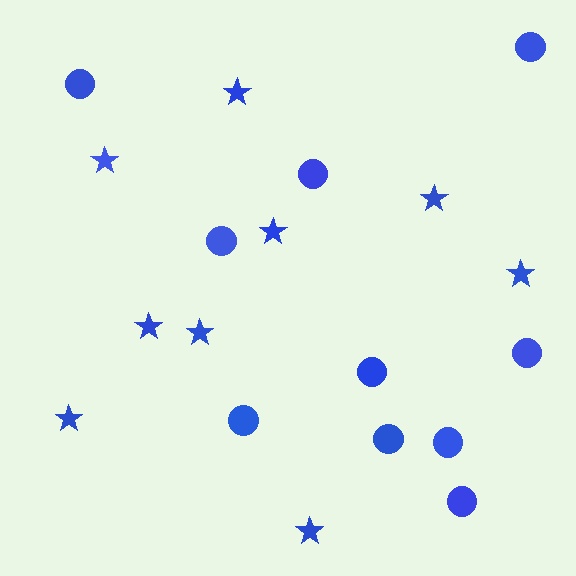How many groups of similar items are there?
There are 2 groups: one group of stars (9) and one group of circles (10).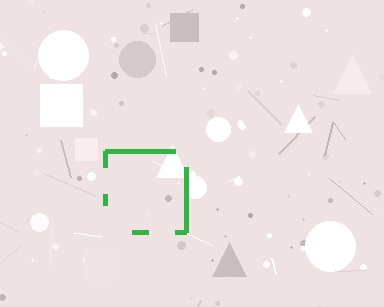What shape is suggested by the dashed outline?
The dashed outline suggests a square.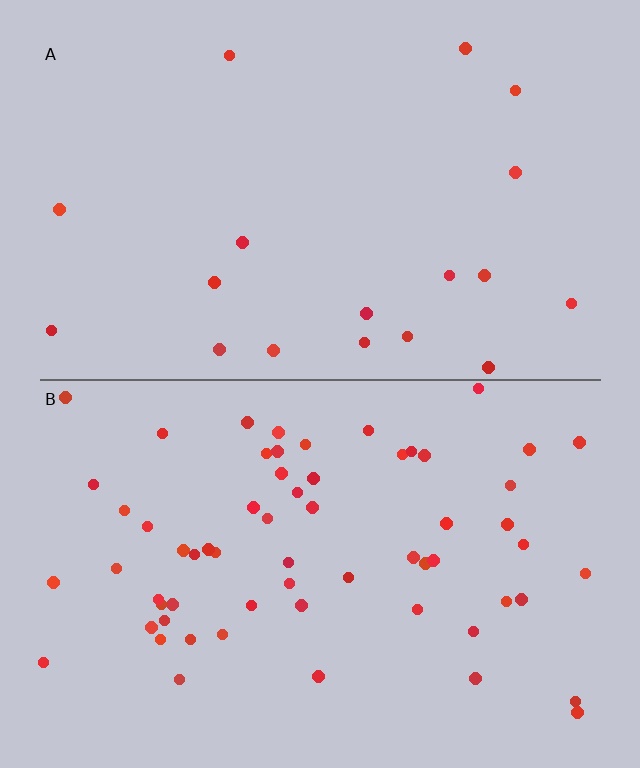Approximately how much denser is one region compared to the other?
Approximately 3.4× — region B over region A.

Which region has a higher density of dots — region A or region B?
B (the bottom).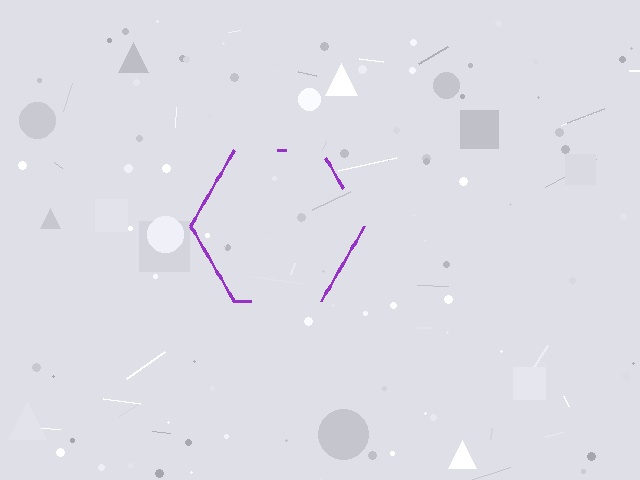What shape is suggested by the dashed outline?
The dashed outline suggests a hexagon.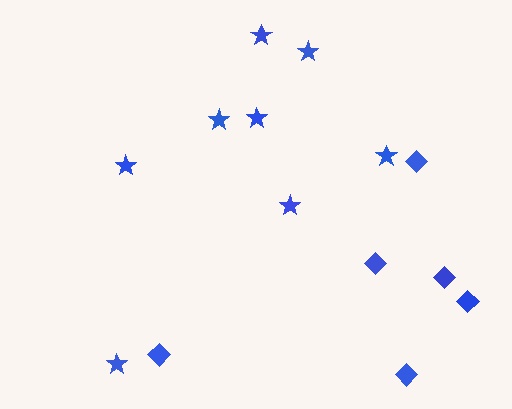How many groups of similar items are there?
There are 2 groups: one group of stars (8) and one group of diamonds (6).